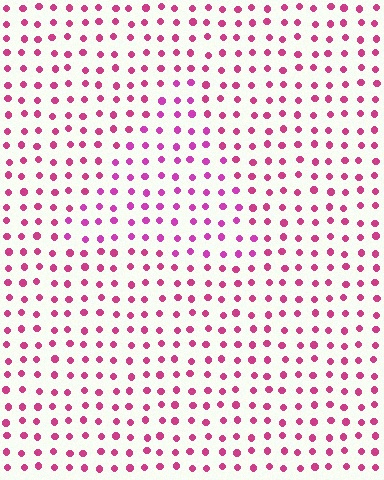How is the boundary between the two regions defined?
The boundary is defined purely by a slight shift in hue (about 20 degrees). Spacing, size, and orientation are identical on both sides.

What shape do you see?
I see a triangle.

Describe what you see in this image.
The image is filled with small magenta elements in a uniform arrangement. A triangle-shaped region is visible where the elements are tinted to a slightly different hue, forming a subtle color boundary.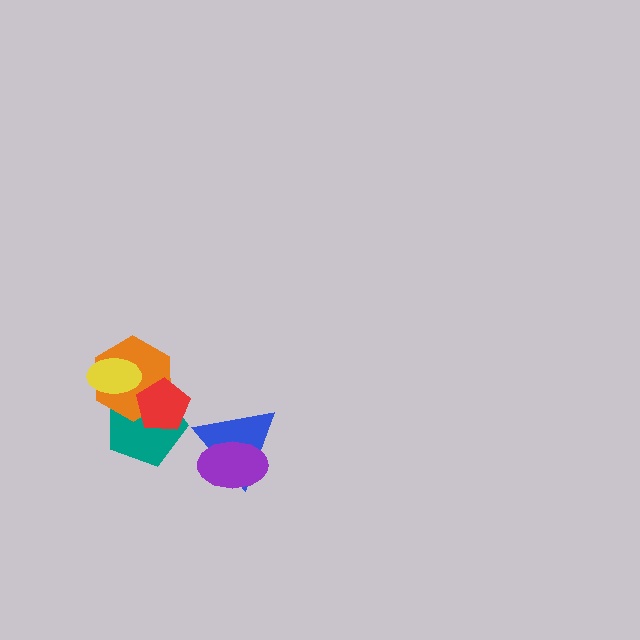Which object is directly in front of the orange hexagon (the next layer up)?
The yellow ellipse is directly in front of the orange hexagon.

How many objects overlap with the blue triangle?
1 object overlaps with the blue triangle.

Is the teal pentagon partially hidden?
Yes, it is partially covered by another shape.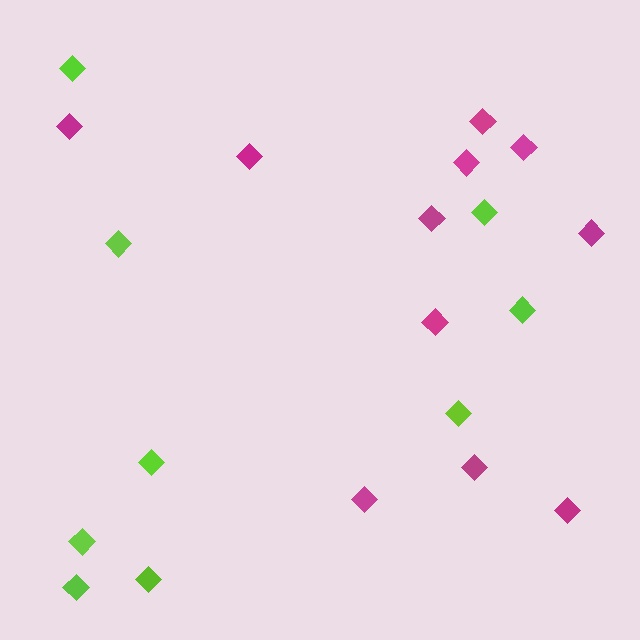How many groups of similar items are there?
There are 2 groups: one group of magenta diamonds (11) and one group of lime diamonds (9).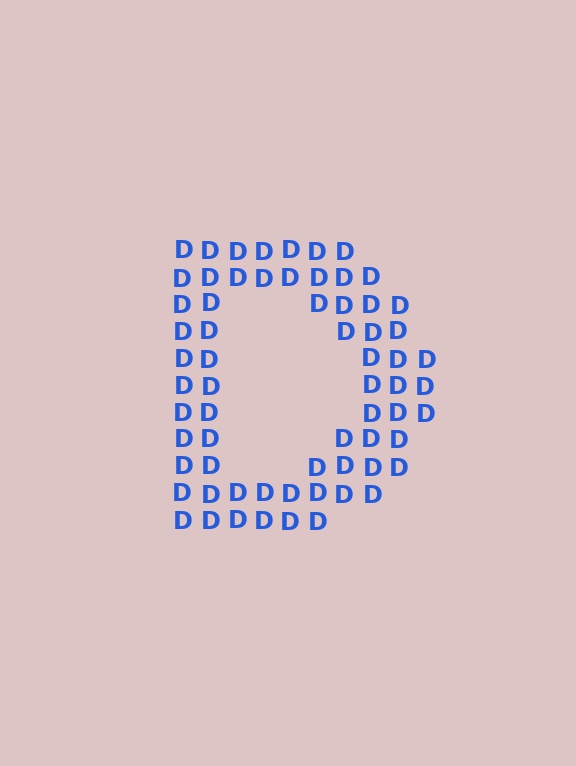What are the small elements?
The small elements are letter D's.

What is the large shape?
The large shape is the letter D.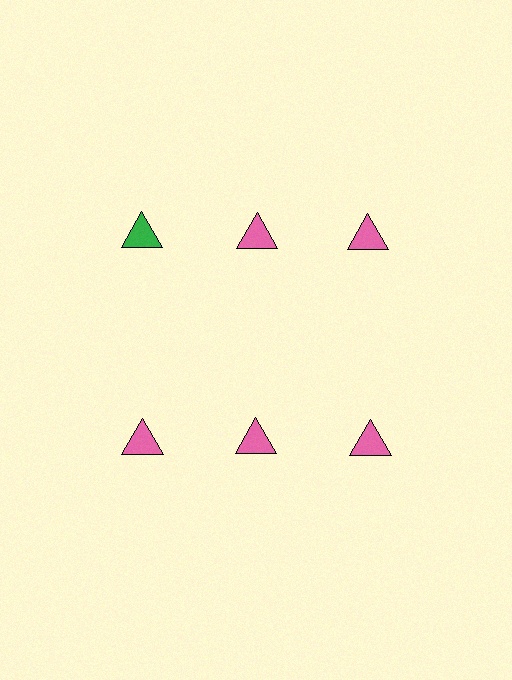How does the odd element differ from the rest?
It has a different color: green instead of pink.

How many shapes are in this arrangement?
There are 6 shapes arranged in a grid pattern.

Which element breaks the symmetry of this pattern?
The green triangle in the top row, leftmost column breaks the symmetry. All other shapes are pink triangles.